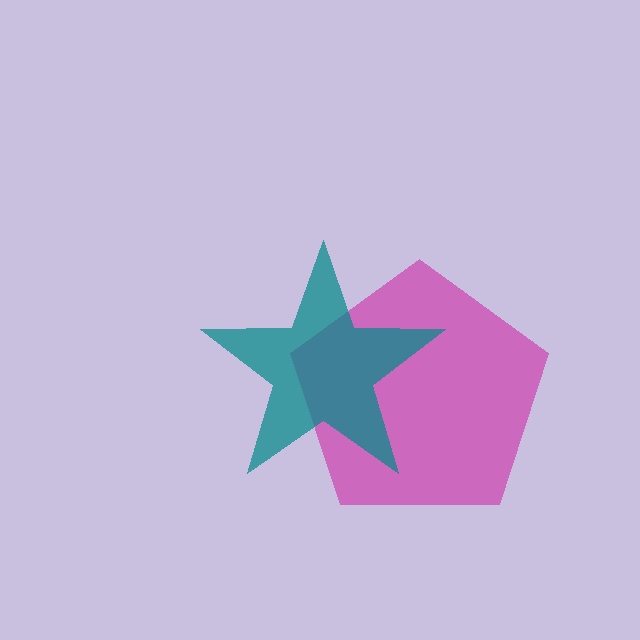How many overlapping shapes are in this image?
There are 2 overlapping shapes in the image.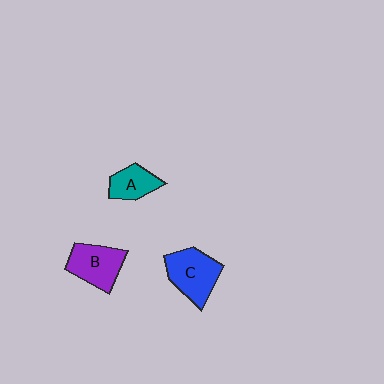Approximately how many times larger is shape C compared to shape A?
Approximately 1.6 times.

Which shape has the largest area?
Shape C (blue).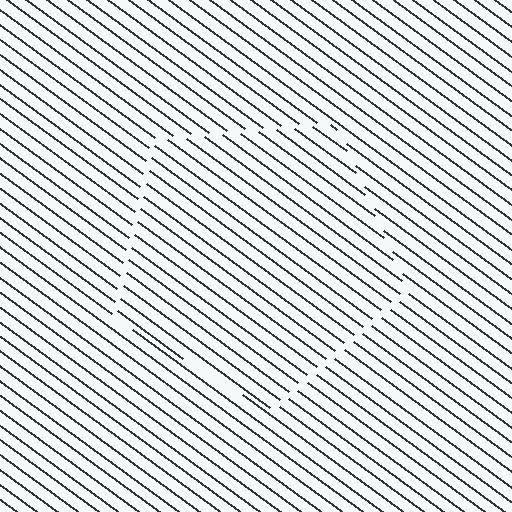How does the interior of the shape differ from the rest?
The interior of the shape contains the same grating, shifted by half a period — the contour is defined by the phase discontinuity where line-ends from the inner and outer gratings abut.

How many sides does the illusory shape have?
5 sides — the line-ends trace a pentagon.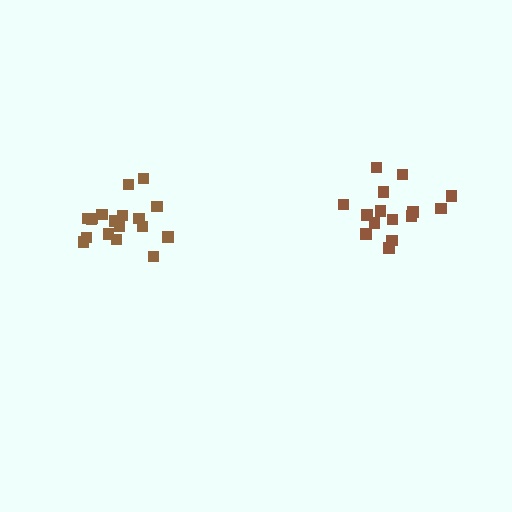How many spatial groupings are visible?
There are 2 spatial groupings.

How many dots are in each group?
Group 1: 15 dots, Group 2: 18 dots (33 total).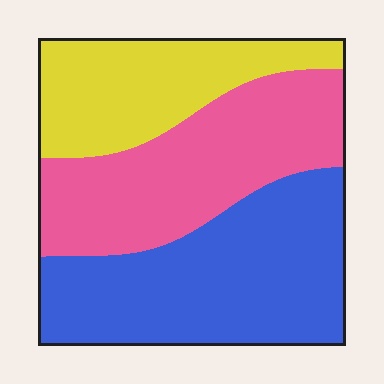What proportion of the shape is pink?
Pink takes up about one third (1/3) of the shape.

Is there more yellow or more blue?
Blue.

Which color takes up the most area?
Blue, at roughly 40%.